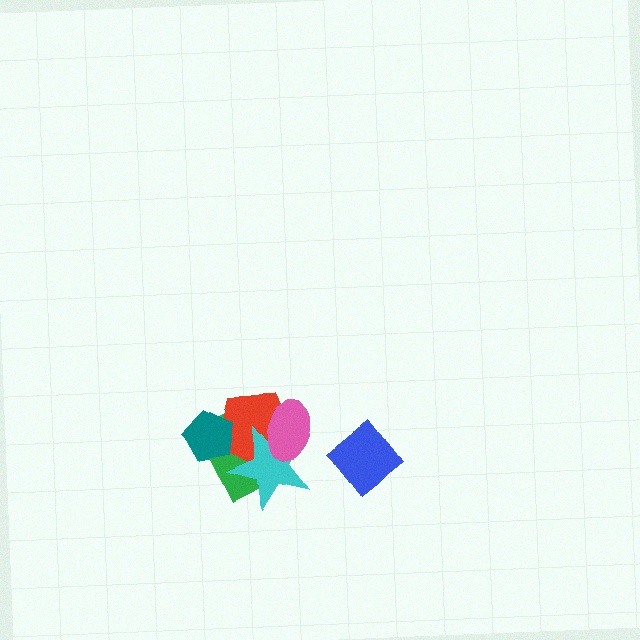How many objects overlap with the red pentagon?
4 objects overlap with the red pentagon.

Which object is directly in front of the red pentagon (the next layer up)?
The teal pentagon is directly in front of the red pentagon.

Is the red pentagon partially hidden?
Yes, it is partially covered by another shape.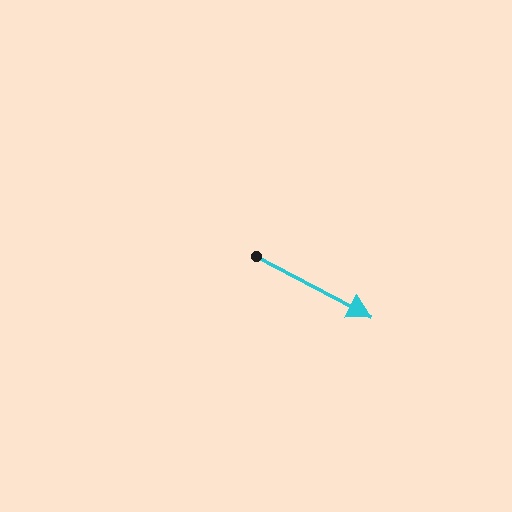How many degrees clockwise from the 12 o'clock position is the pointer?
Approximately 118 degrees.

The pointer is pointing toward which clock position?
Roughly 4 o'clock.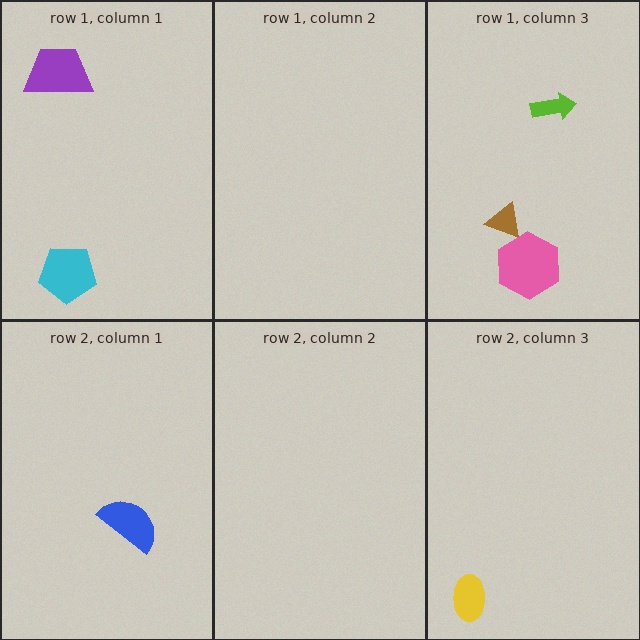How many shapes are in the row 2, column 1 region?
1.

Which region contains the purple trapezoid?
The row 1, column 1 region.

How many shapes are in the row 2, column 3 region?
1.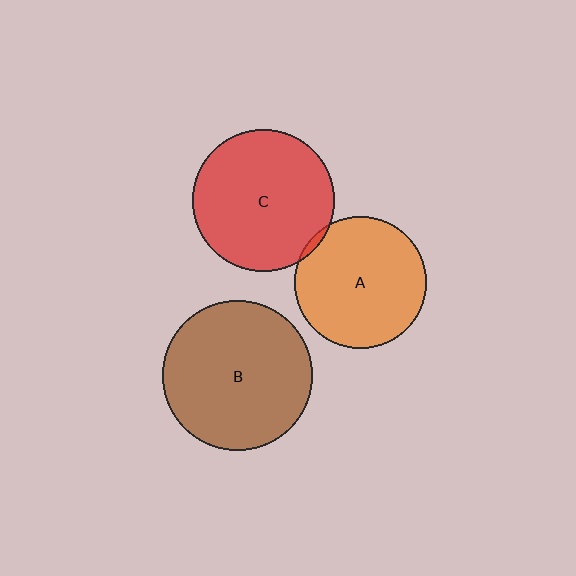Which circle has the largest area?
Circle B (brown).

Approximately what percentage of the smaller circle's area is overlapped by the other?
Approximately 5%.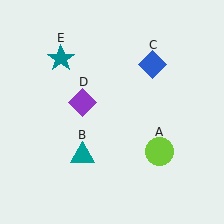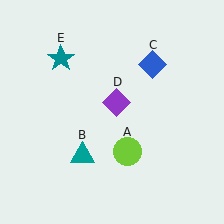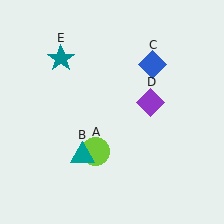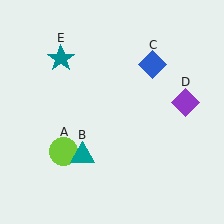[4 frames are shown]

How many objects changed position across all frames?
2 objects changed position: lime circle (object A), purple diamond (object D).